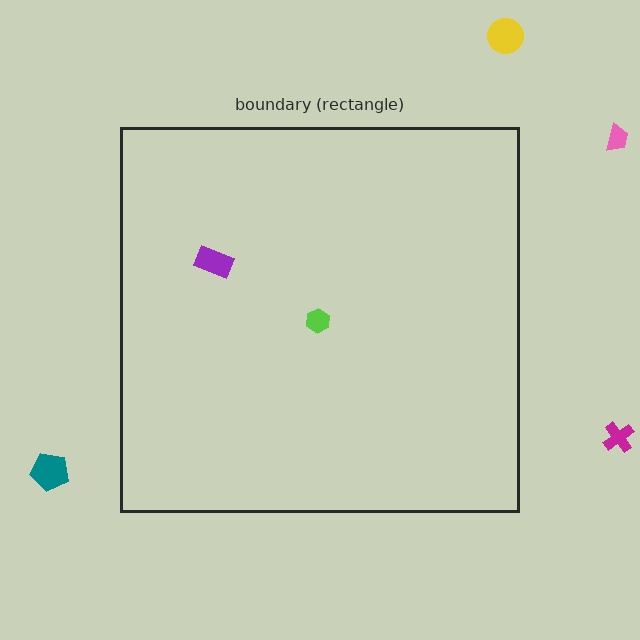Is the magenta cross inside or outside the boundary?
Outside.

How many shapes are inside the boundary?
2 inside, 4 outside.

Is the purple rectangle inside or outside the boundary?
Inside.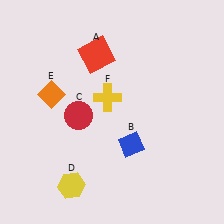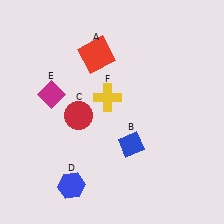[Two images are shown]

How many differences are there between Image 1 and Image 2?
There are 2 differences between the two images.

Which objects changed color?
D changed from yellow to blue. E changed from orange to magenta.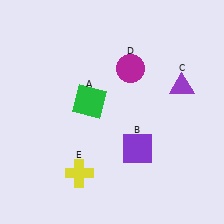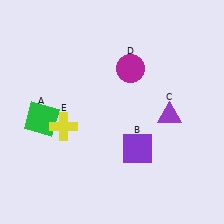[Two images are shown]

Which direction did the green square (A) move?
The green square (A) moved left.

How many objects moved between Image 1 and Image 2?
3 objects moved between the two images.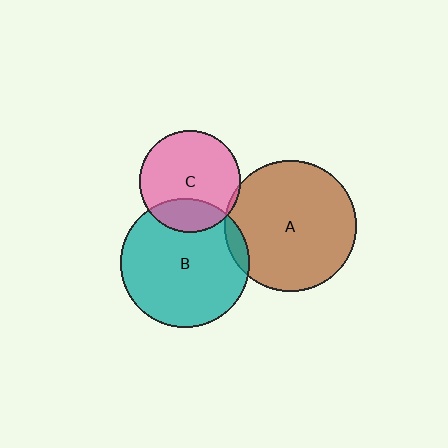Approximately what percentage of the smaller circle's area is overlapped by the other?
Approximately 5%.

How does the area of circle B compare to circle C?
Approximately 1.6 times.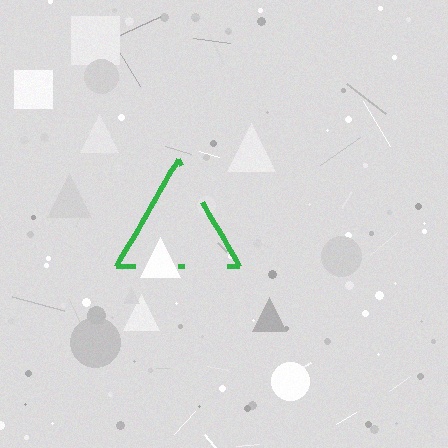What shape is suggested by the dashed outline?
The dashed outline suggests a triangle.